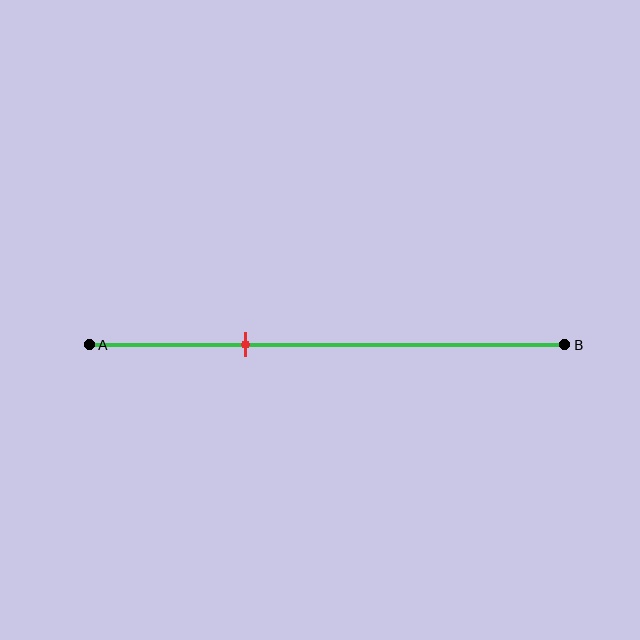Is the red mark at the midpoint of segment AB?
No, the mark is at about 35% from A, not at the 50% midpoint.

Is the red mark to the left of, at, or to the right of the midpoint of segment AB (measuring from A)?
The red mark is to the left of the midpoint of segment AB.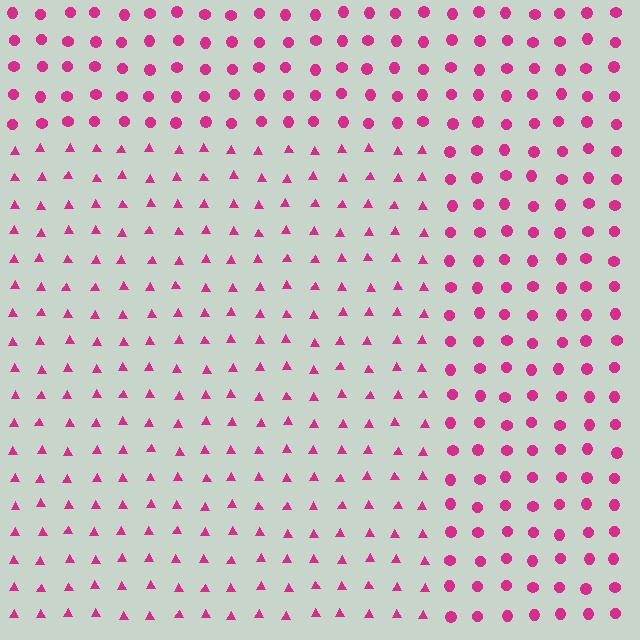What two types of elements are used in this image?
The image uses triangles inside the rectangle region and circles outside it.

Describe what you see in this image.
The image is filled with small magenta elements arranged in a uniform grid. A rectangle-shaped region contains triangles, while the surrounding area contains circles. The boundary is defined purely by the change in element shape.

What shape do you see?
I see a rectangle.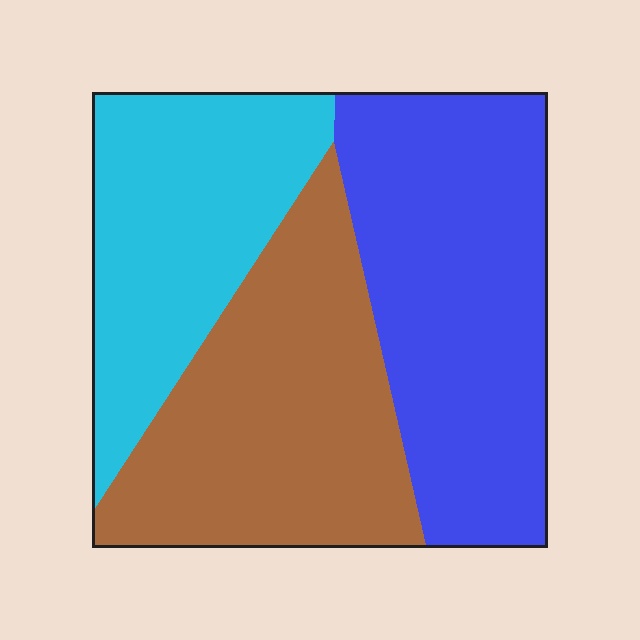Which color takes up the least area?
Cyan, at roughly 25%.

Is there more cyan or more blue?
Blue.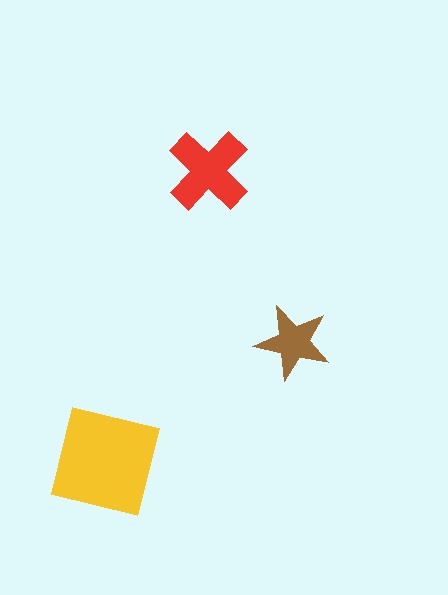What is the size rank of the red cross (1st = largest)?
2nd.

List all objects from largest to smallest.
The yellow square, the red cross, the brown star.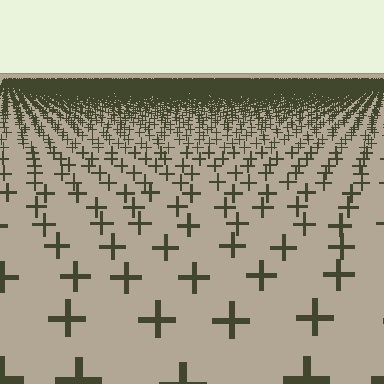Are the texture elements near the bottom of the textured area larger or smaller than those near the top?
Larger. Near the bottom, elements are closer to the viewer and appear at a bigger on-screen size.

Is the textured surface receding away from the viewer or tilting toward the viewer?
The surface is receding away from the viewer. Texture elements get smaller and denser toward the top.